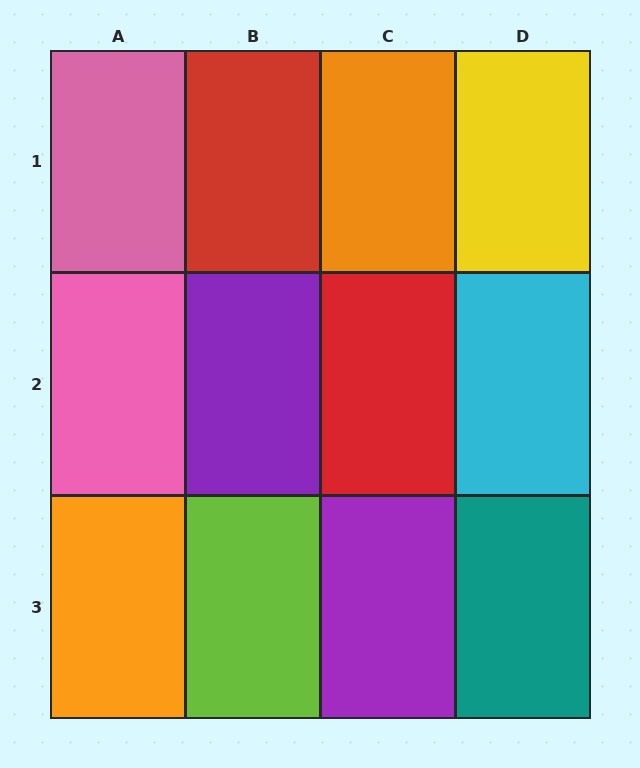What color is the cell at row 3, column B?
Lime.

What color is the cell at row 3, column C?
Purple.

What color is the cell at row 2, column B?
Purple.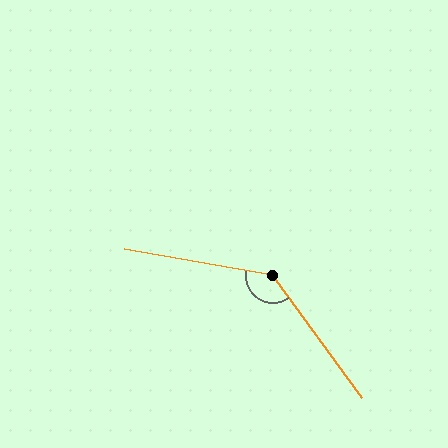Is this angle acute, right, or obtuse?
It is obtuse.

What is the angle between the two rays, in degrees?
Approximately 136 degrees.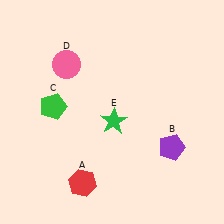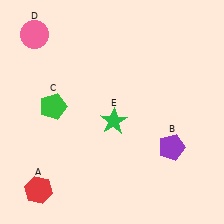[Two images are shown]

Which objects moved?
The objects that moved are: the red hexagon (A), the pink circle (D).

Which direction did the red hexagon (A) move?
The red hexagon (A) moved left.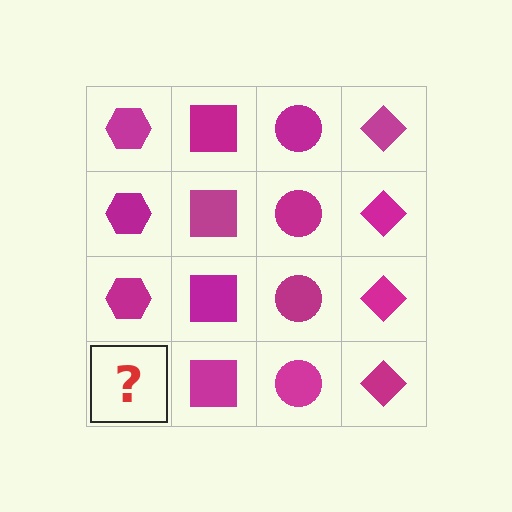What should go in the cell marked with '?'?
The missing cell should contain a magenta hexagon.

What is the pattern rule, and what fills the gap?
The rule is that each column has a consistent shape. The gap should be filled with a magenta hexagon.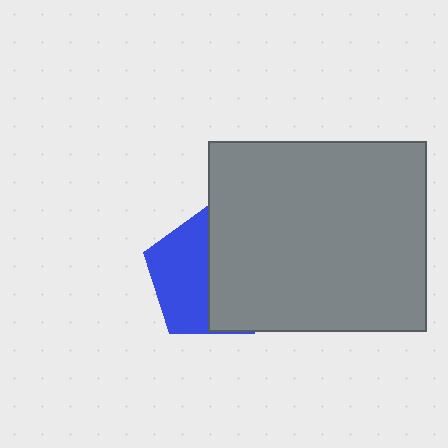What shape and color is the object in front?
The object in front is a gray rectangle.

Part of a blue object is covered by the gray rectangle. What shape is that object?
It is a pentagon.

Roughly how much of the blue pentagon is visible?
About half of it is visible (roughly 46%).